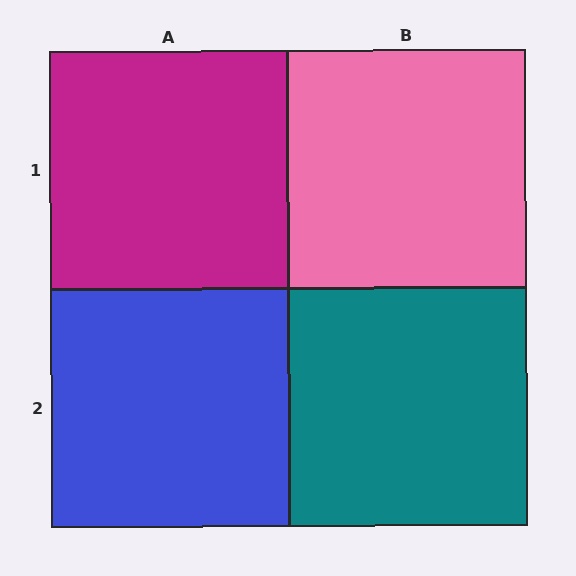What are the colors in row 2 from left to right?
Blue, teal.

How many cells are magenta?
1 cell is magenta.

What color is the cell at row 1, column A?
Magenta.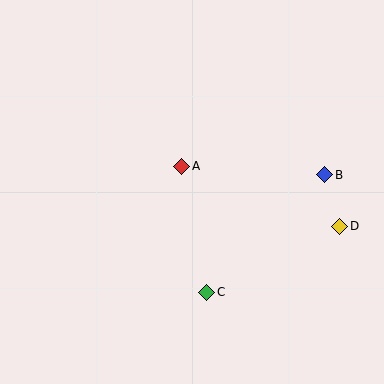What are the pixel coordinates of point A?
Point A is at (182, 166).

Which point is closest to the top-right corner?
Point B is closest to the top-right corner.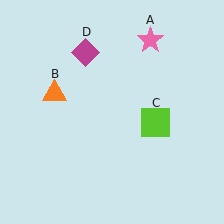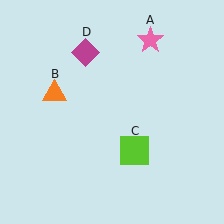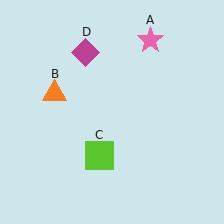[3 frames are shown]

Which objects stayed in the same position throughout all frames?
Pink star (object A) and orange triangle (object B) and magenta diamond (object D) remained stationary.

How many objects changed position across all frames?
1 object changed position: lime square (object C).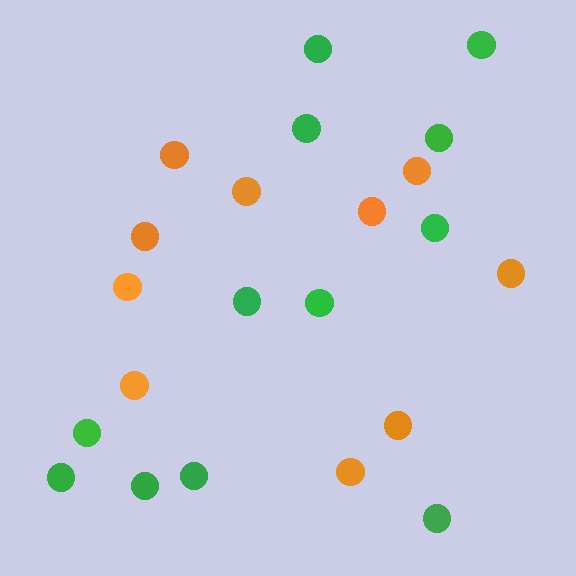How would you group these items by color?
There are 2 groups: one group of green circles (12) and one group of orange circles (10).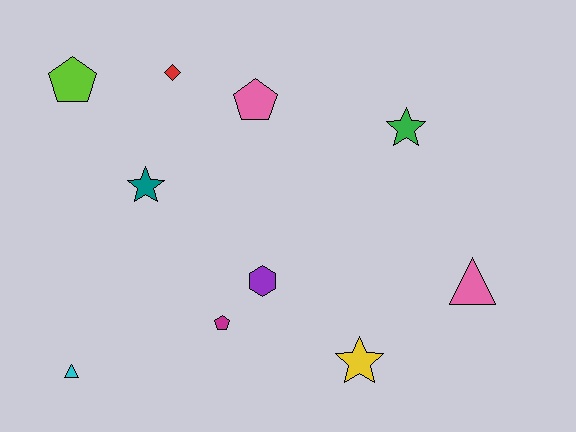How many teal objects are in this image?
There is 1 teal object.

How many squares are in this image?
There are no squares.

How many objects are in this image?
There are 10 objects.